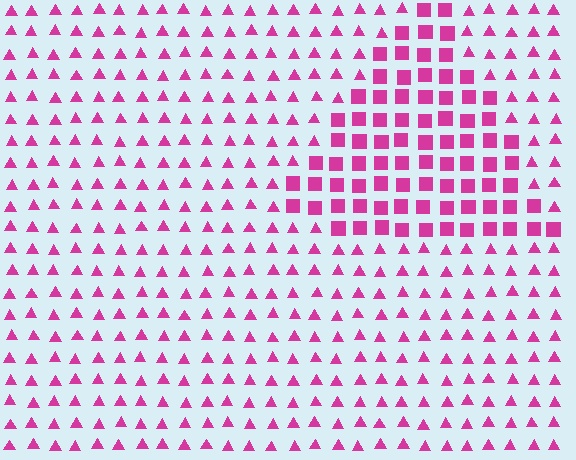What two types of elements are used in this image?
The image uses squares inside the triangle region and triangles outside it.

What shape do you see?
I see a triangle.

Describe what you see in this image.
The image is filled with small magenta elements arranged in a uniform grid. A triangle-shaped region contains squares, while the surrounding area contains triangles. The boundary is defined purely by the change in element shape.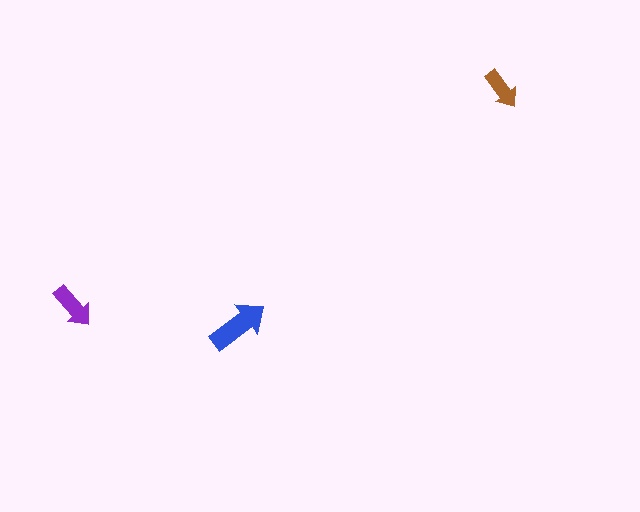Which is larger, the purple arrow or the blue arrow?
The blue one.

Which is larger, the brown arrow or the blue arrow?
The blue one.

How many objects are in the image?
There are 3 objects in the image.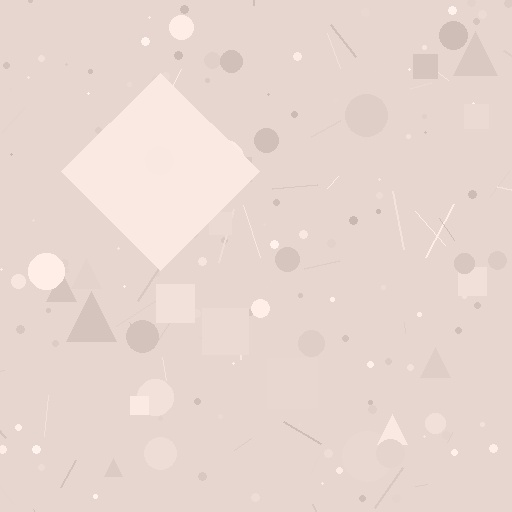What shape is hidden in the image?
A diamond is hidden in the image.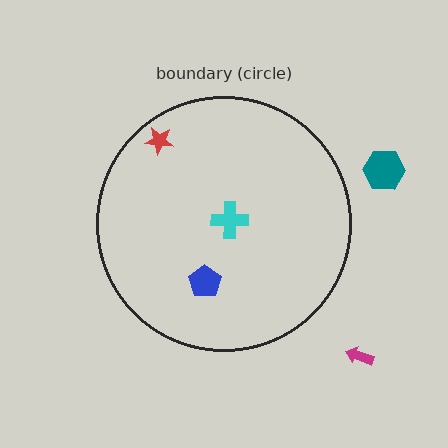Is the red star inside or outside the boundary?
Inside.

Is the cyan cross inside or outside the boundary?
Inside.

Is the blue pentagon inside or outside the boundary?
Inside.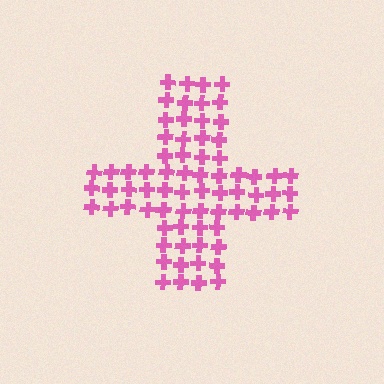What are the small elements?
The small elements are crosses.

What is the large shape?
The large shape is a cross.